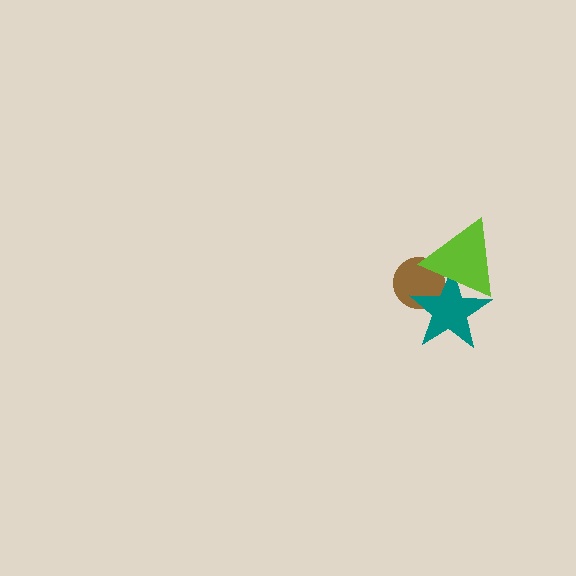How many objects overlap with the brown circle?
2 objects overlap with the brown circle.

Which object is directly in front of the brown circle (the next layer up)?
The teal star is directly in front of the brown circle.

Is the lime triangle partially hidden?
No, no other shape covers it.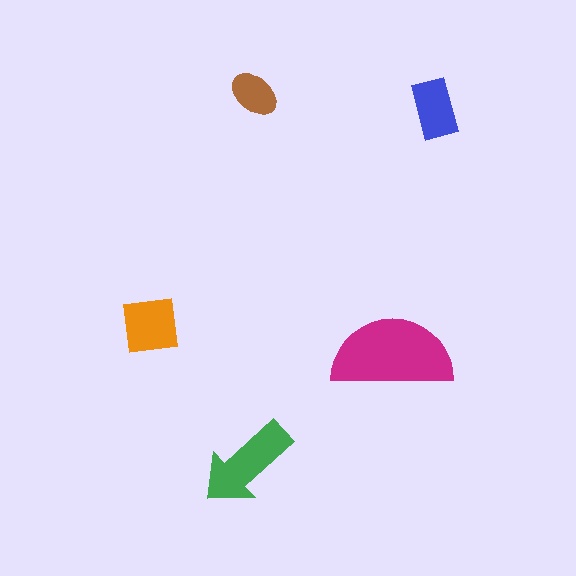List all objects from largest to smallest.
The magenta semicircle, the green arrow, the orange square, the blue rectangle, the brown ellipse.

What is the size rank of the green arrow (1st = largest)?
2nd.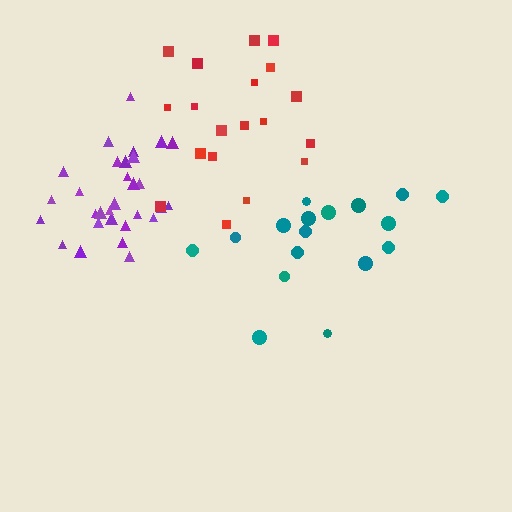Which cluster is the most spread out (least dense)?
Teal.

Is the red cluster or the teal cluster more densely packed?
Red.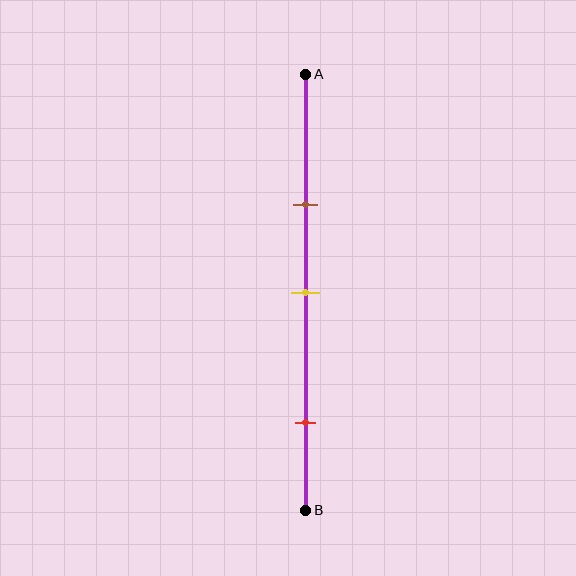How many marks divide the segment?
There are 3 marks dividing the segment.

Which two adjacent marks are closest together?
The brown and yellow marks are the closest adjacent pair.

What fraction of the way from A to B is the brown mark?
The brown mark is approximately 30% (0.3) of the way from A to B.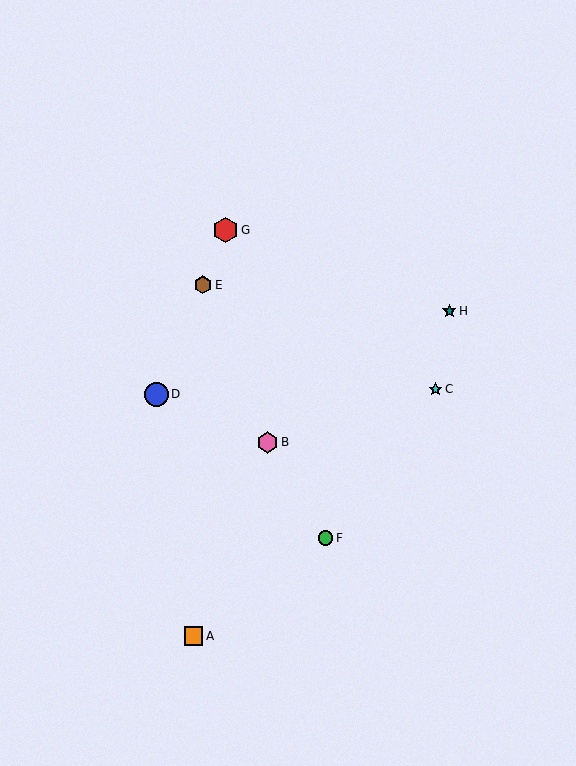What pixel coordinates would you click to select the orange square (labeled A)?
Click at (193, 636) to select the orange square A.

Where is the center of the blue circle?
The center of the blue circle is at (156, 394).